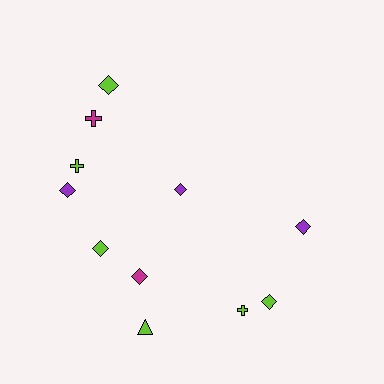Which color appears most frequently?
Lime, with 6 objects.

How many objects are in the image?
There are 11 objects.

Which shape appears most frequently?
Diamond, with 7 objects.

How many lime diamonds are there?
There are 3 lime diamonds.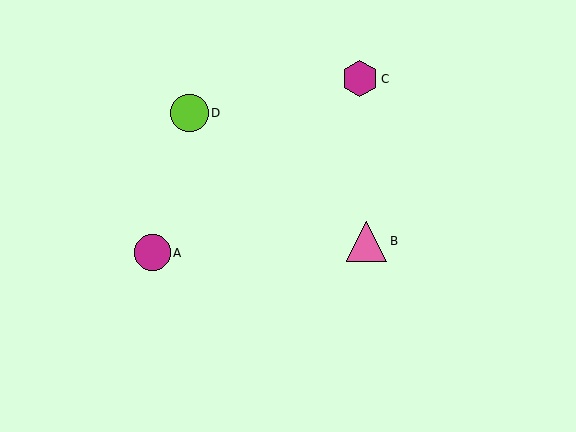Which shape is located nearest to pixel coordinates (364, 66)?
The magenta hexagon (labeled C) at (360, 79) is nearest to that location.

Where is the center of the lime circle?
The center of the lime circle is at (189, 113).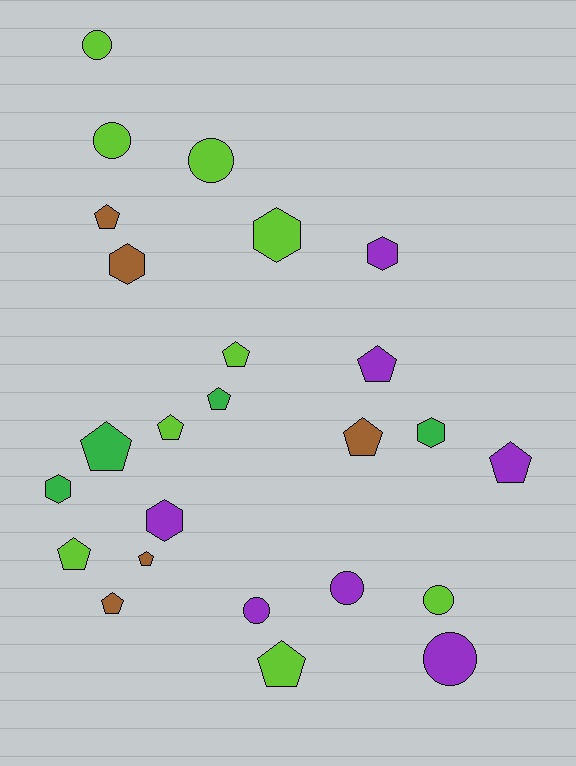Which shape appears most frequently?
Pentagon, with 12 objects.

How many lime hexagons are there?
There is 1 lime hexagon.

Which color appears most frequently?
Lime, with 9 objects.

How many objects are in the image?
There are 25 objects.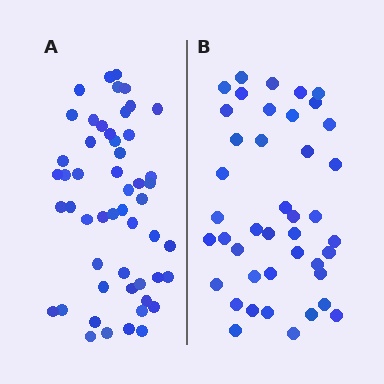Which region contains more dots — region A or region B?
Region A (the left region) has more dots.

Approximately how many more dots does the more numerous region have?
Region A has roughly 10 or so more dots than region B.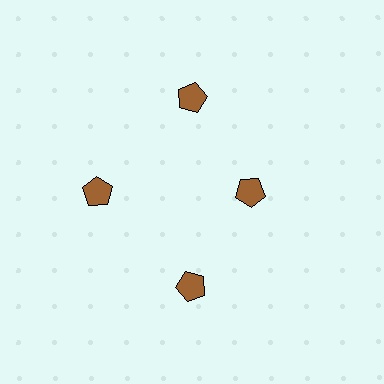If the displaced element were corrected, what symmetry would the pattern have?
It would have 4-fold rotational symmetry — the pattern would map onto itself every 90 degrees.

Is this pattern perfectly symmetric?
No. The 4 brown pentagons are arranged in a ring, but one element near the 3 o'clock position is pulled inward toward the center, breaking the 4-fold rotational symmetry.